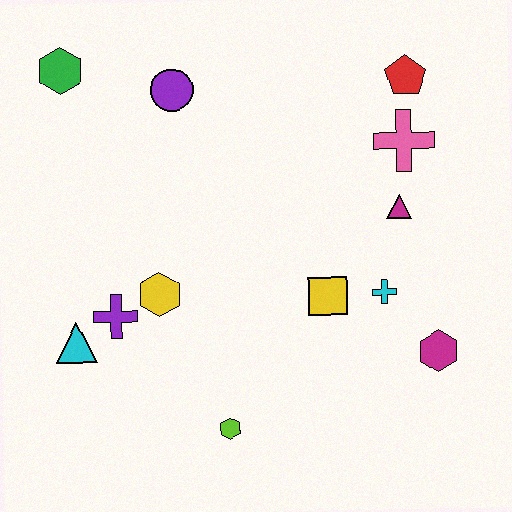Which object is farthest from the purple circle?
The magenta hexagon is farthest from the purple circle.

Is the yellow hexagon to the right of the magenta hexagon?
No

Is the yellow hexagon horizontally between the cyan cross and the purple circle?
No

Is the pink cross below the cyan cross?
No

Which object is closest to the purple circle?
The green hexagon is closest to the purple circle.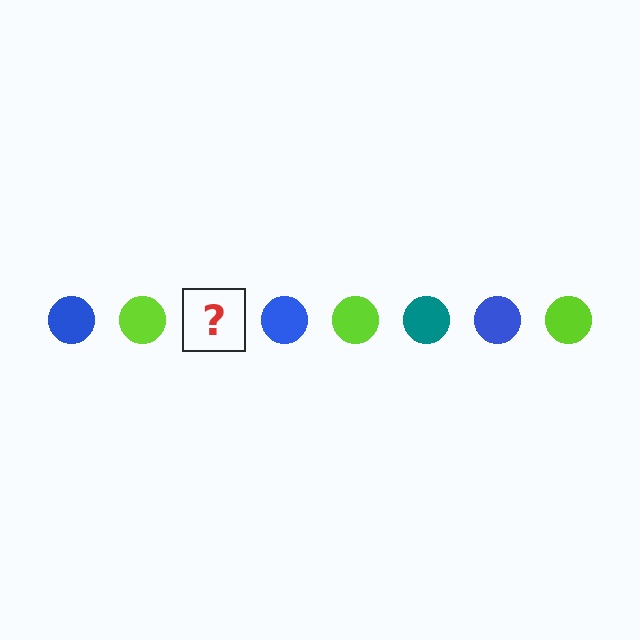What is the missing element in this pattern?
The missing element is a teal circle.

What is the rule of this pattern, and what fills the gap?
The rule is that the pattern cycles through blue, lime, teal circles. The gap should be filled with a teal circle.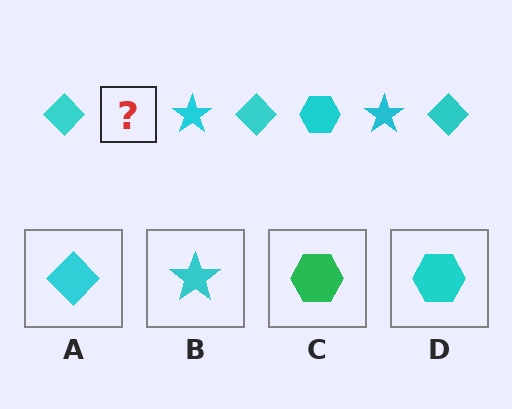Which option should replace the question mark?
Option D.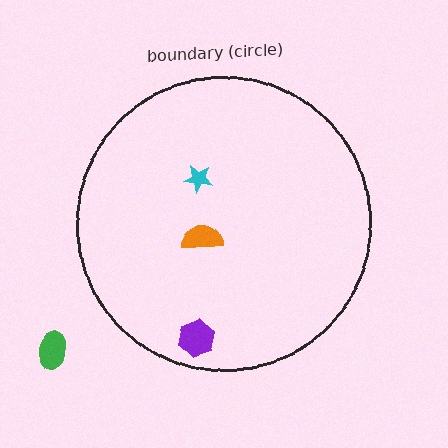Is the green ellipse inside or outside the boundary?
Outside.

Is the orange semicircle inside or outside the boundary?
Inside.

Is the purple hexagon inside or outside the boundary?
Inside.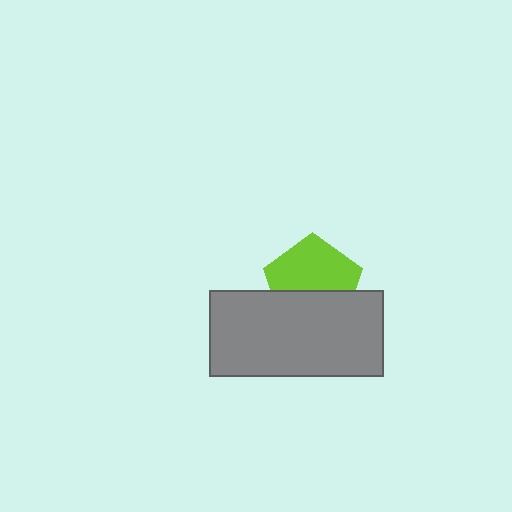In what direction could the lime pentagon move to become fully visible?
The lime pentagon could move up. That would shift it out from behind the gray rectangle entirely.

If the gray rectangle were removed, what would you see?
You would see the complete lime pentagon.